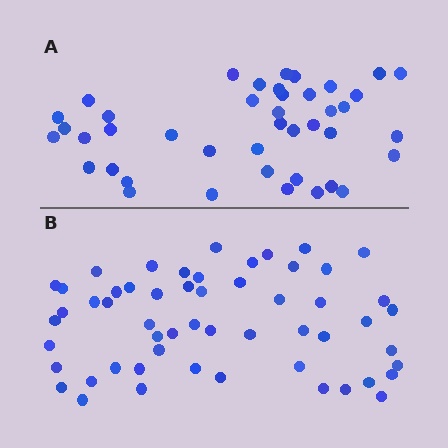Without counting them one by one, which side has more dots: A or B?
Region B (the bottom region) has more dots.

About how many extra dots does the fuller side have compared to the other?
Region B has approximately 15 more dots than region A.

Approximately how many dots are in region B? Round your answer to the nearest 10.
About 60 dots. (The exact count is 55, which rounds to 60.)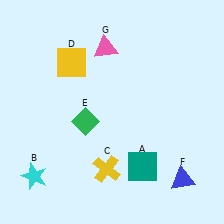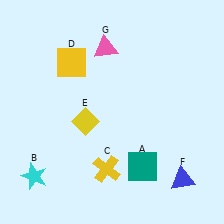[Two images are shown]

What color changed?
The diamond (E) changed from green in Image 1 to yellow in Image 2.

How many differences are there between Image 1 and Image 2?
There is 1 difference between the two images.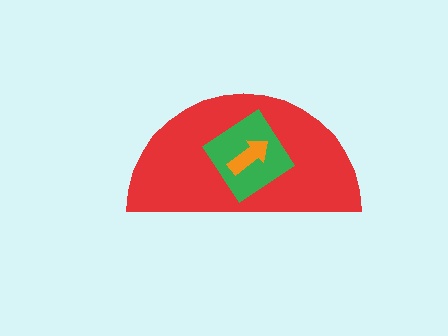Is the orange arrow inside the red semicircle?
Yes.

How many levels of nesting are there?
3.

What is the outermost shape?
The red semicircle.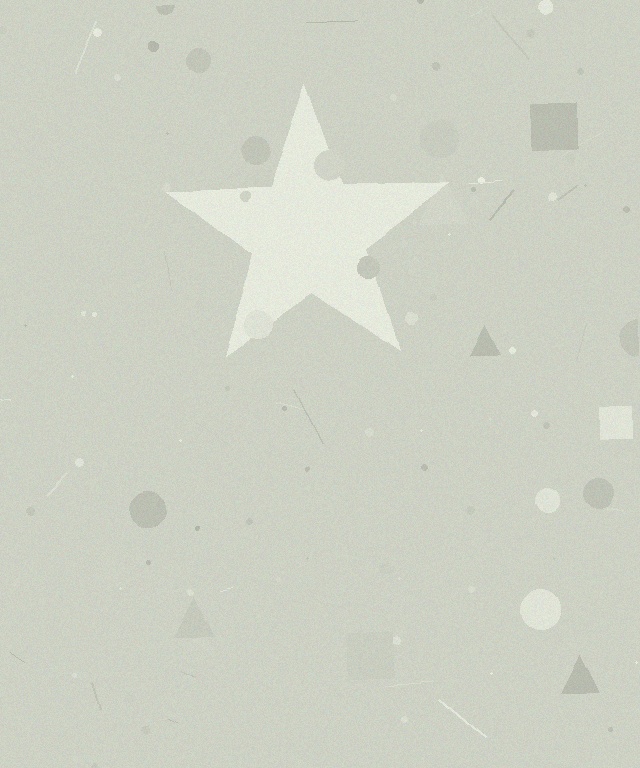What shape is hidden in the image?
A star is hidden in the image.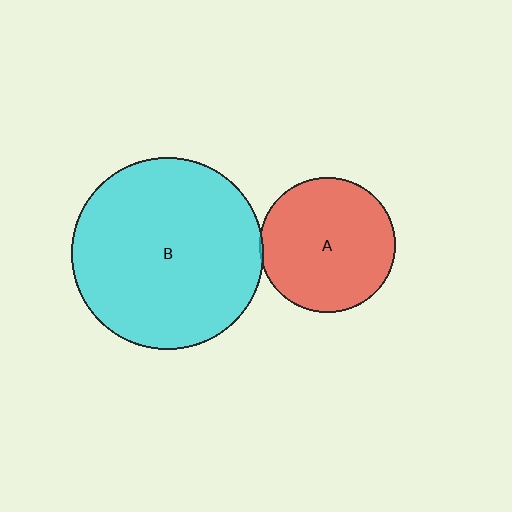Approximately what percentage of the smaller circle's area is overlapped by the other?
Approximately 5%.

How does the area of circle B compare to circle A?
Approximately 2.0 times.